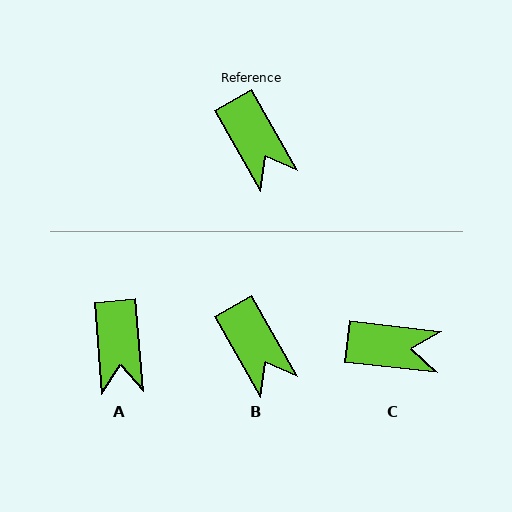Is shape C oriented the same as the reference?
No, it is off by about 54 degrees.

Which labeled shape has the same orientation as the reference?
B.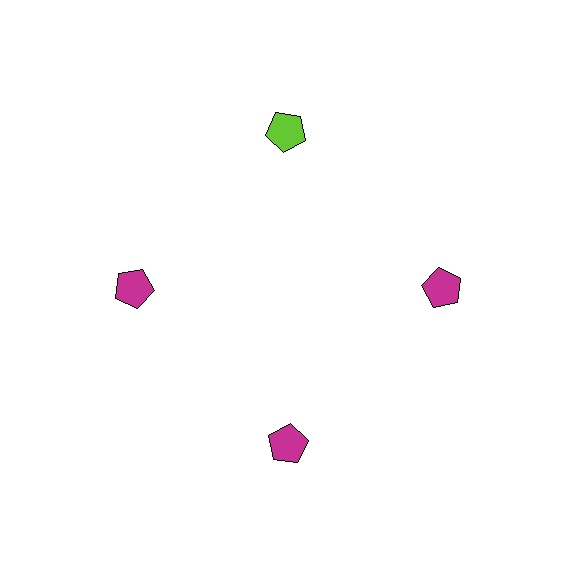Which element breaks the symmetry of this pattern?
The lime pentagon at roughly the 12 o'clock position breaks the symmetry. All other shapes are magenta pentagons.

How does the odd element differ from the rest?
It has a different color: lime instead of magenta.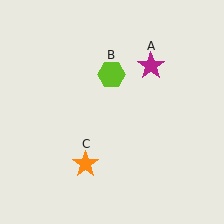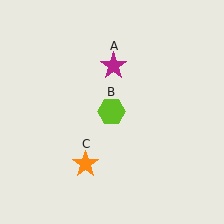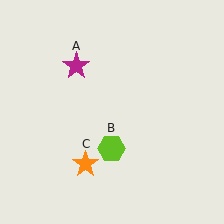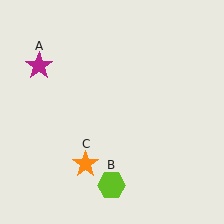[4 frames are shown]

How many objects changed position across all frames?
2 objects changed position: magenta star (object A), lime hexagon (object B).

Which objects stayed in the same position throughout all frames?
Orange star (object C) remained stationary.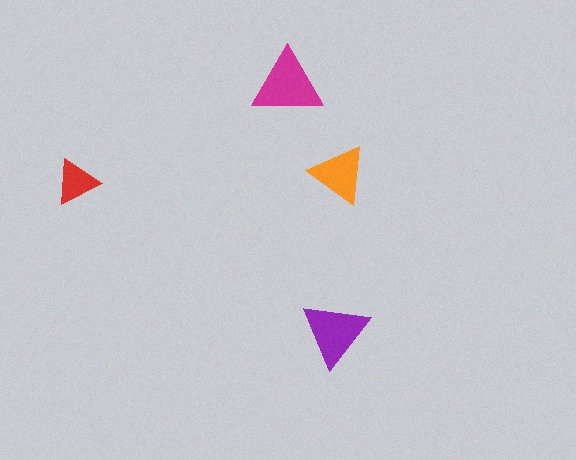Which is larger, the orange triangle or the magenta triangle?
The magenta one.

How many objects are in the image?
There are 4 objects in the image.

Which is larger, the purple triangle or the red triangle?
The purple one.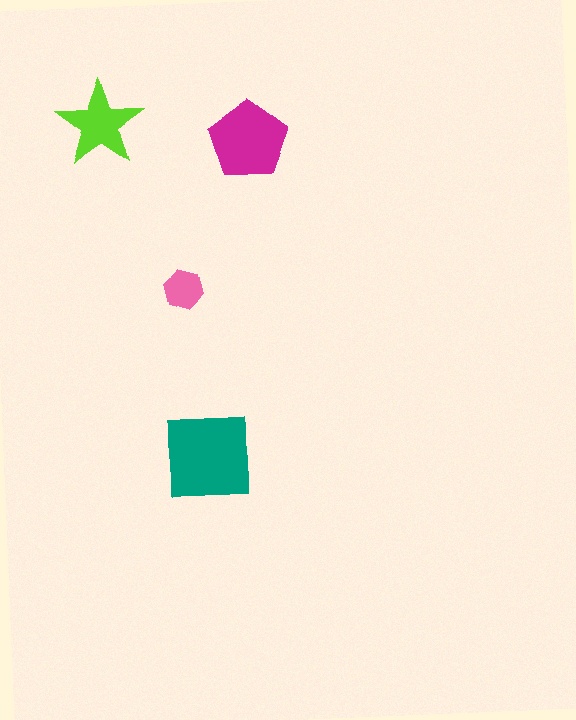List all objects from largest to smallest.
The teal square, the magenta pentagon, the lime star, the pink hexagon.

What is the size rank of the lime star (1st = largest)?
3rd.